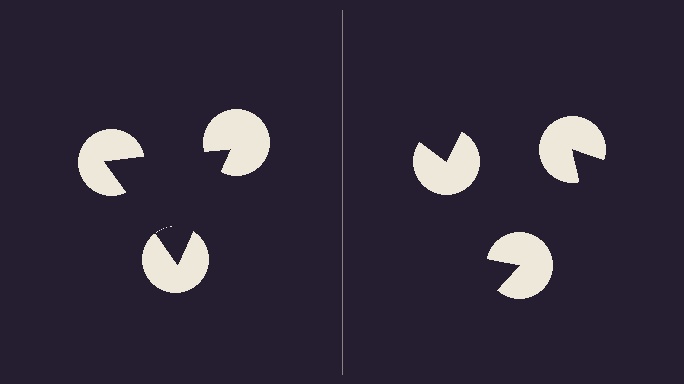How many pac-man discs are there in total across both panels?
6 — 3 on each side.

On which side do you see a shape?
An illusory triangle appears on the left side. On the right side the wedge cuts are rotated, so no coherent shape forms.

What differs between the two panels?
The pac-man discs are positioned identically on both sides; only the wedge orientations differ. On the left they align to a triangle; on the right they are misaligned.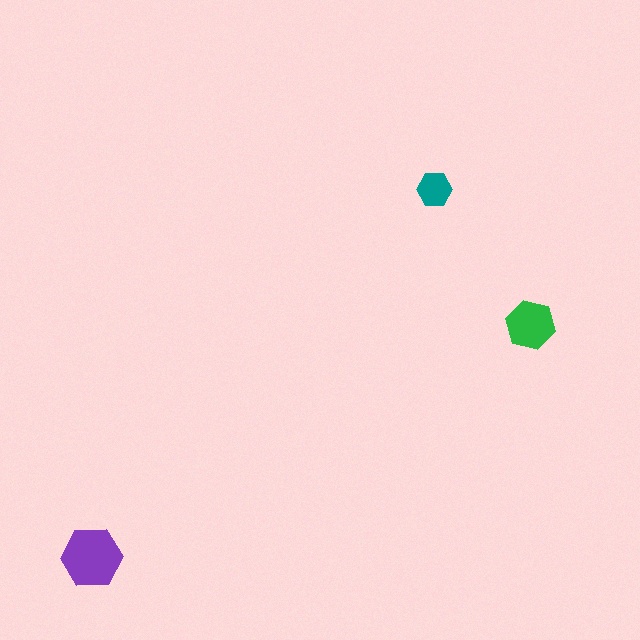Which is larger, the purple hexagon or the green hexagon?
The purple one.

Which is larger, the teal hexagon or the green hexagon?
The green one.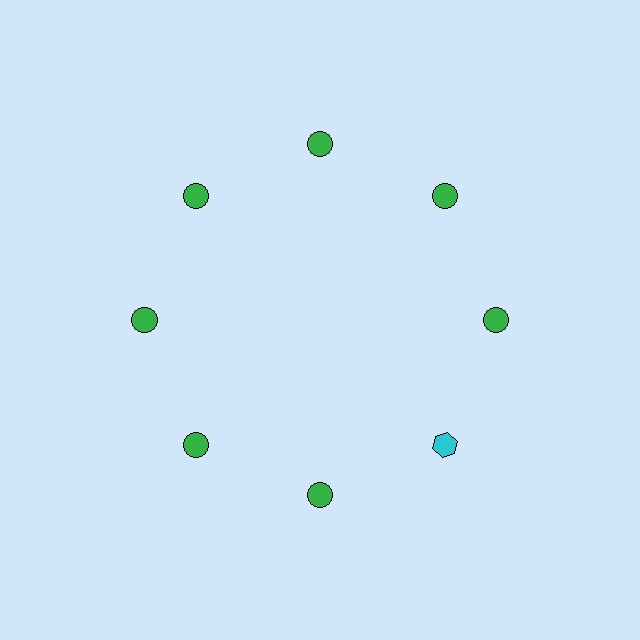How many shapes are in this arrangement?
There are 8 shapes arranged in a ring pattern.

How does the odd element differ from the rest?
It differs in both color (cyan instead of green) and shape (hexagon instead of circle).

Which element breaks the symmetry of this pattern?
The cyan hexagon at roughly the 4 o'clock position breaks the symmetry. All other shapes are green circles.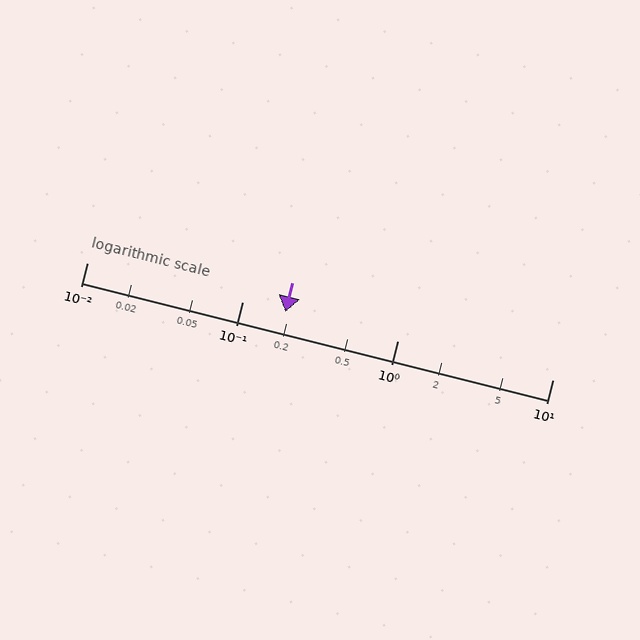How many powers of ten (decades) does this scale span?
The scale spans 3 decades, from 0.01 to 10.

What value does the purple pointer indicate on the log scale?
The pointer indicates approximately 0.19.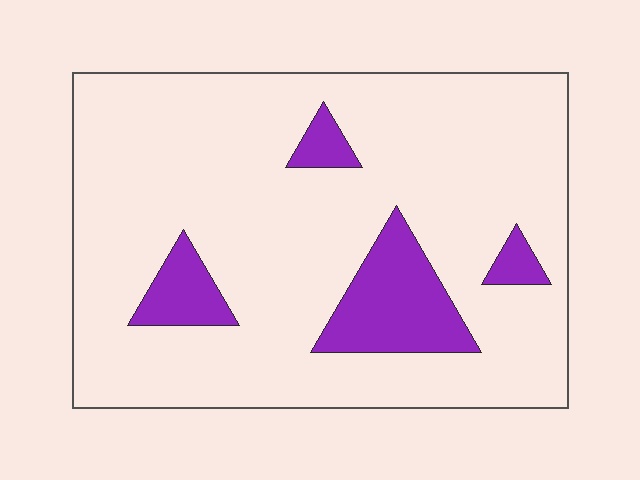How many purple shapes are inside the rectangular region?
4.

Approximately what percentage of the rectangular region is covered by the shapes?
Approximately 15%.